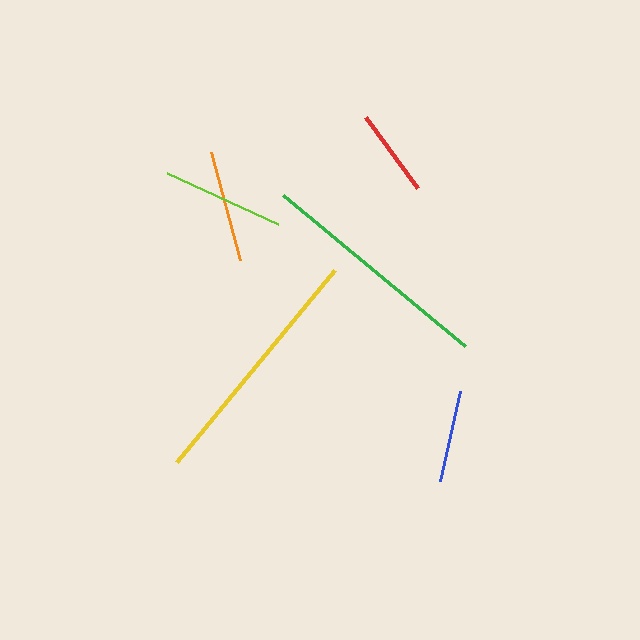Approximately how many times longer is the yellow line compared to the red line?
The yellow line is approximately 2.8 times the length of the red line.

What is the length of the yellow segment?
The yellow segment is approximately 249 pixels long.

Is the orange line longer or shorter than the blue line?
The orange line is longer than the blue line.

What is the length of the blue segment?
The blue segment is approximately 92 pixels long.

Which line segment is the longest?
The yellow line is the longest at approximately 249 pixels.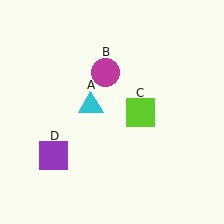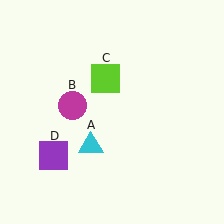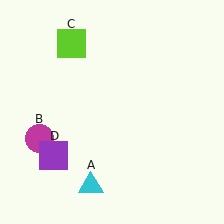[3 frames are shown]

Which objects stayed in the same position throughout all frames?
Purple square (object D) remained stationary.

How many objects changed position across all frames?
3 objects changed position: cyan triangle (object A), magenta circle (object B), lime square (object C).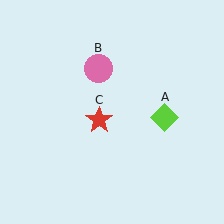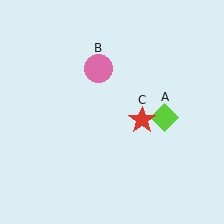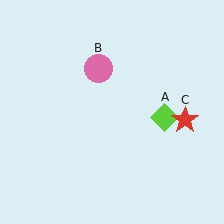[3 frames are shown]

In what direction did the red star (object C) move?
The red star (object C) moved right.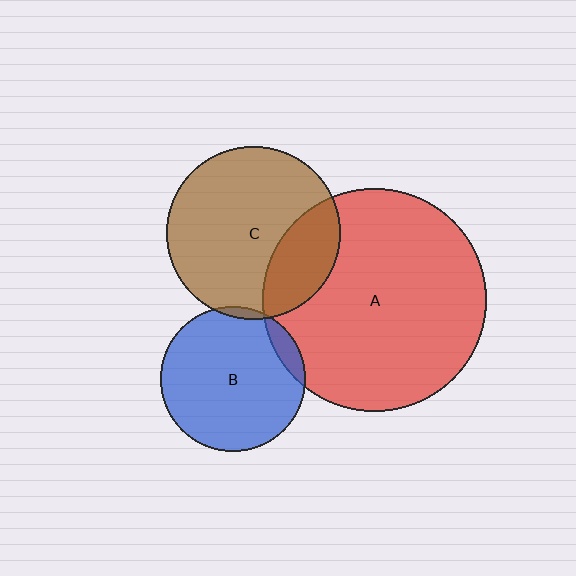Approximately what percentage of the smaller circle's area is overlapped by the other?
Approximately 5%.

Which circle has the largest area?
Circle A (red).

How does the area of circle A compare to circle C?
Approximately 1.7 times.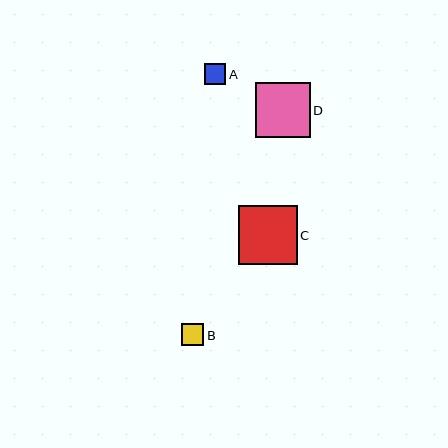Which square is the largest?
Square C is the largest with a size of approximately 59 pixels.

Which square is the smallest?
Square A is the smallest with a size of approximately 21 pixels.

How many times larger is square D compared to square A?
Square D is approximately 2.6 times the size of square A.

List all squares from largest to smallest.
From largest to smallest: C, D, B, A.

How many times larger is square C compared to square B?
Square C is approximately 2.7 times the size of square B.